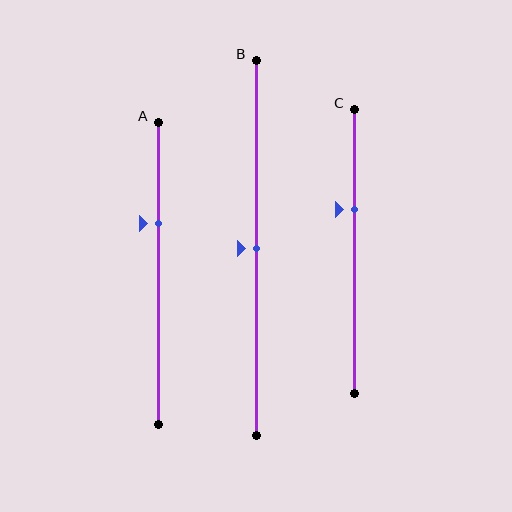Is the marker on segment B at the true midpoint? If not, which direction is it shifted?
Yes, the marker on segment B is at the true midpoint.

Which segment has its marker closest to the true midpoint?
Segment B has its marker closest to the true midpoint.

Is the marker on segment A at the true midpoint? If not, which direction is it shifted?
No, the marker on segment A is shifted upward by about 17% of the segment length.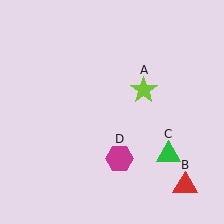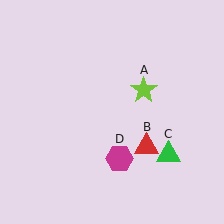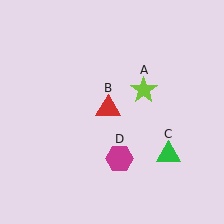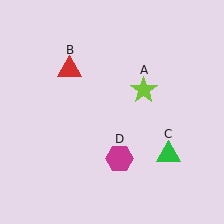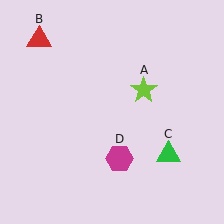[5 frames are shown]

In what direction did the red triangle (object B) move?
The red triangle (object B) moved up and to the left.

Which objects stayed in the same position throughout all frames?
Lime star (object A) and green triangle (object C) and magenta hexagon (object D) remained stationary.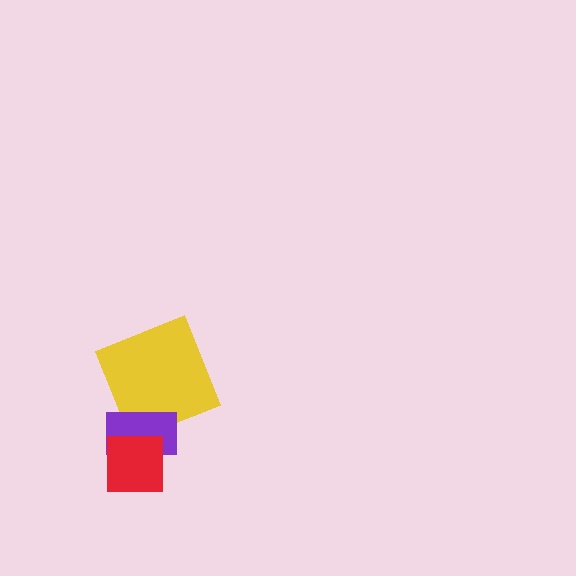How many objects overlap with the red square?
1 object overlaps with the red square.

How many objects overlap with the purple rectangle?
2 objects overlap with the purple rectangle.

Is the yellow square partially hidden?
Yes, it is partially covered by another shape.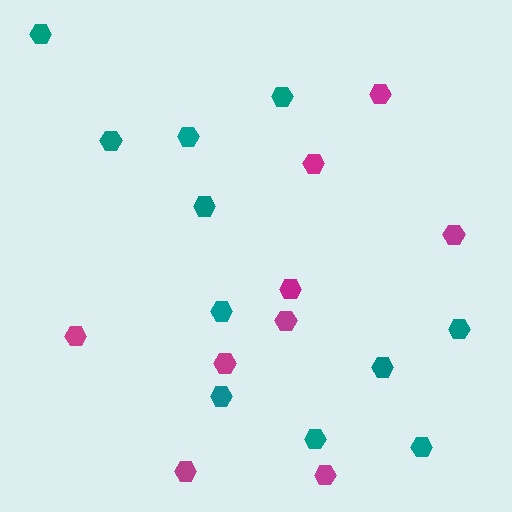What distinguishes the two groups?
There are 2 groups: one group of magenta hexagons (9) and one group of teal hexagons (11).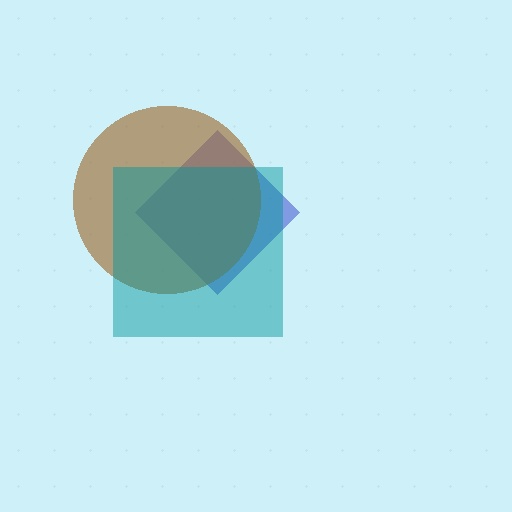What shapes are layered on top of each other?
The layered shapes are: a blue diamond, a brown circle, a teal square.